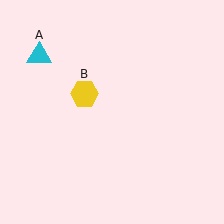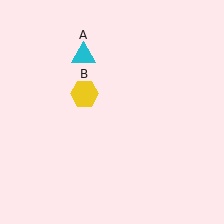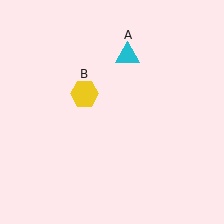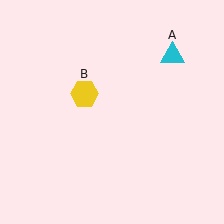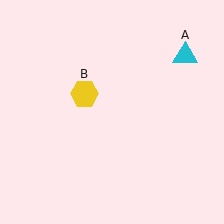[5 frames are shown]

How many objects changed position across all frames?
1 object changed position: cyan triangle (object A).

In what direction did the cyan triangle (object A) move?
The cyan triangle (object A) moved right.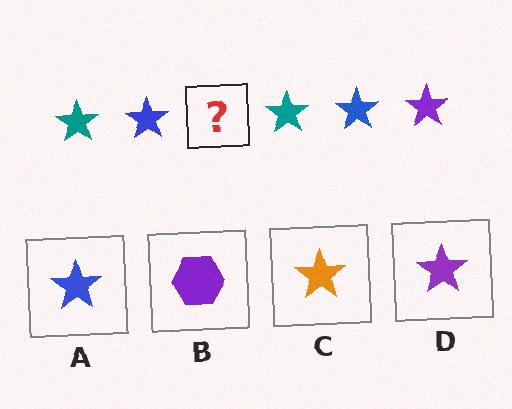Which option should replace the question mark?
Option D.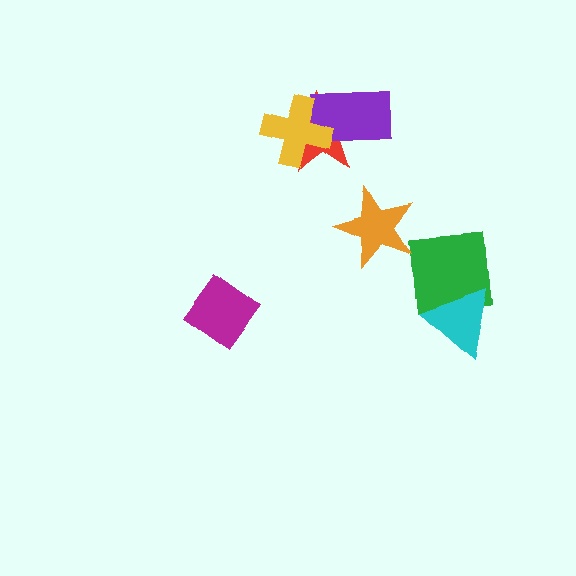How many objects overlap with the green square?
1 object overlaps with the green square.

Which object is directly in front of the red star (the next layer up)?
The purple rectangle is directly in front of the red star.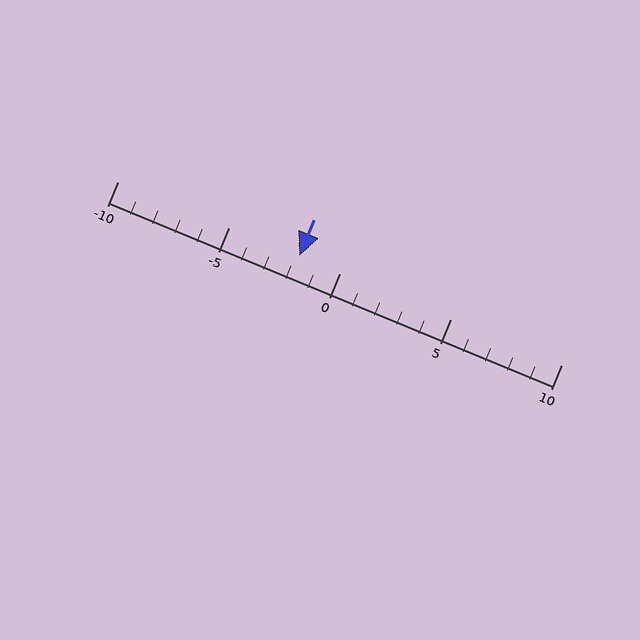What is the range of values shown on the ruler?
The ruler shows values from -10 to 10.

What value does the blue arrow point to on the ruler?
The blue arrow points to approximately -2.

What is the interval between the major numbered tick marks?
The major tick marks are spaced 5 units apart.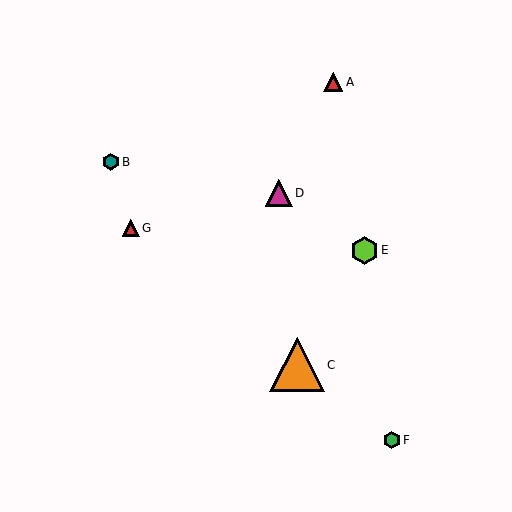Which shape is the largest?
The orange triangle (labeled C) is the largest.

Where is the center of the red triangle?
The center of the red triangle is at (333, 82).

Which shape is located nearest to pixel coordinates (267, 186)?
The magenta triangle (labeled D) at (279, 193) is nearest to that location.